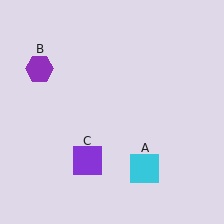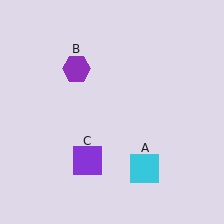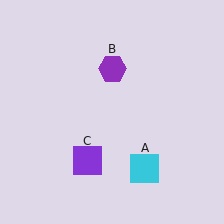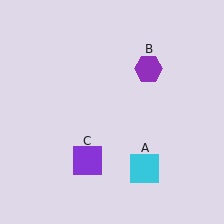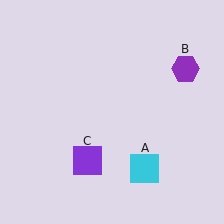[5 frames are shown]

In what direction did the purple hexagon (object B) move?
The purple hexagon (object B) moved right.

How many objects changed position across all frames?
1 object changed position: purple hexagon (object B).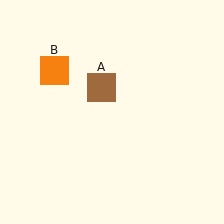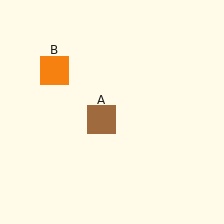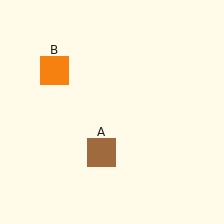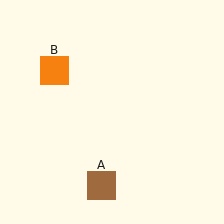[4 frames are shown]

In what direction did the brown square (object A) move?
The brown square (object A) moved down.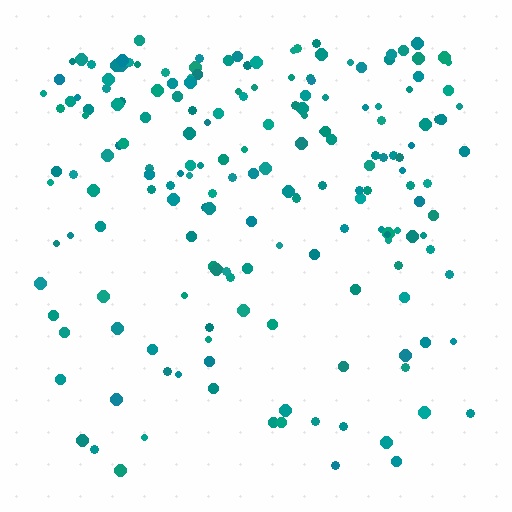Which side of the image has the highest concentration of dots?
The top.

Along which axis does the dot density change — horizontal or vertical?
Vertical.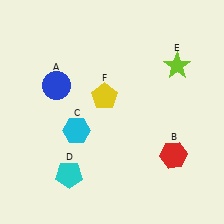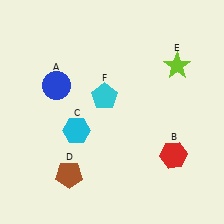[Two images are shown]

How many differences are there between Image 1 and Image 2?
There are 2 differences between the two images.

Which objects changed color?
D changed from cyan to brown. F changed from yellow to cyan.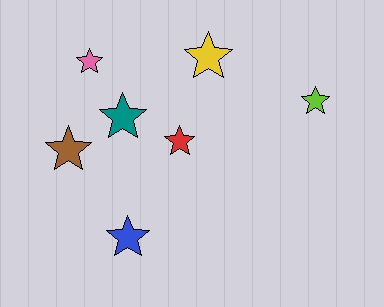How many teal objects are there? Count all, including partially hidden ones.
There is 1 teal object.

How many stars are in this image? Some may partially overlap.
There are 7 stars.